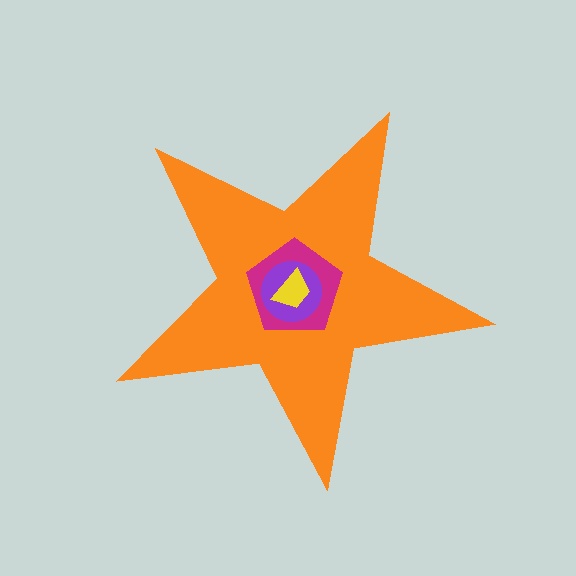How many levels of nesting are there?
4.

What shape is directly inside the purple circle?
The yellow trapezoid.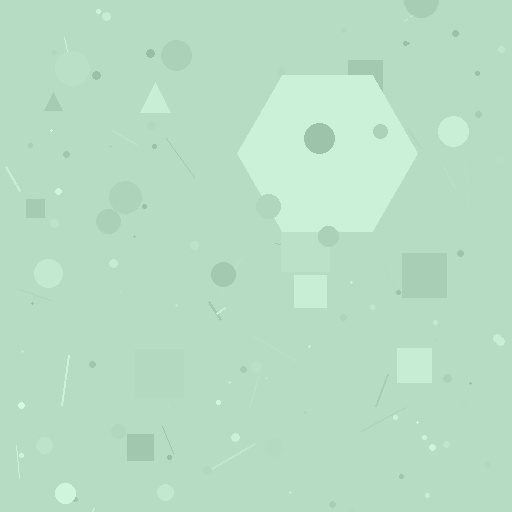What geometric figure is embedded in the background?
A hexagon is embedded in the background.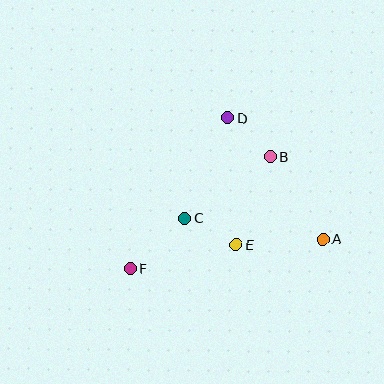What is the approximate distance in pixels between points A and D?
The distance between A and D is approximately 154 pixels.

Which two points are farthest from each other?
Points A and F are farthest from each other.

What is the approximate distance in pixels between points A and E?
The distance between A and E is approximately 87 pixels.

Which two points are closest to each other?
Points B and D are closest to each other.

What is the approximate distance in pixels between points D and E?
The distance between D and E is approximately 127 pixels.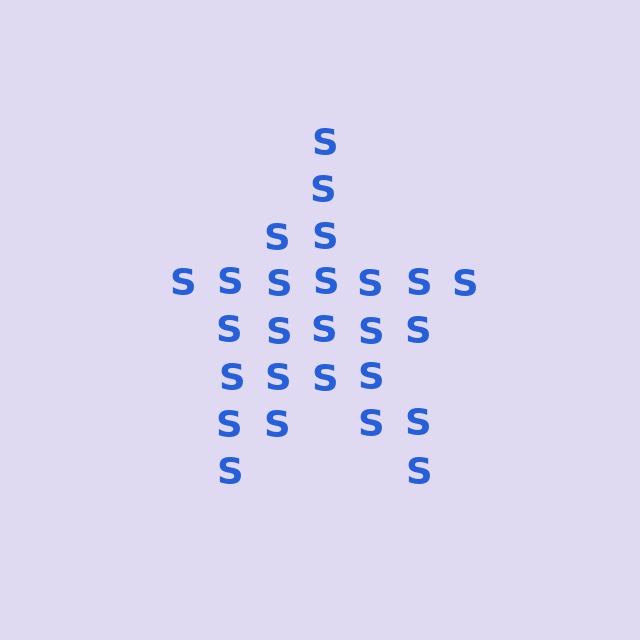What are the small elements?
The small elements are letter S's.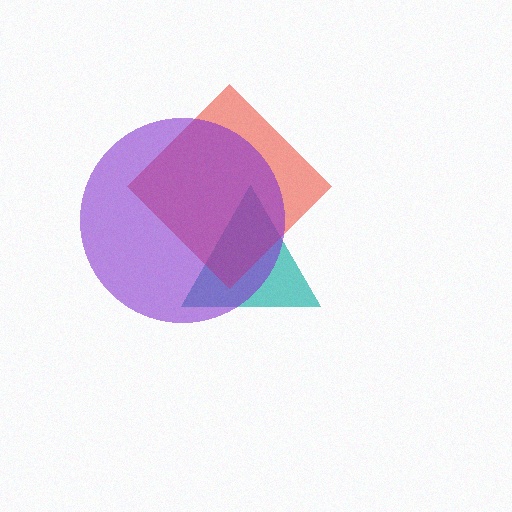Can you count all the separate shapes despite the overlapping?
Yes, there are 3 separate shapes.